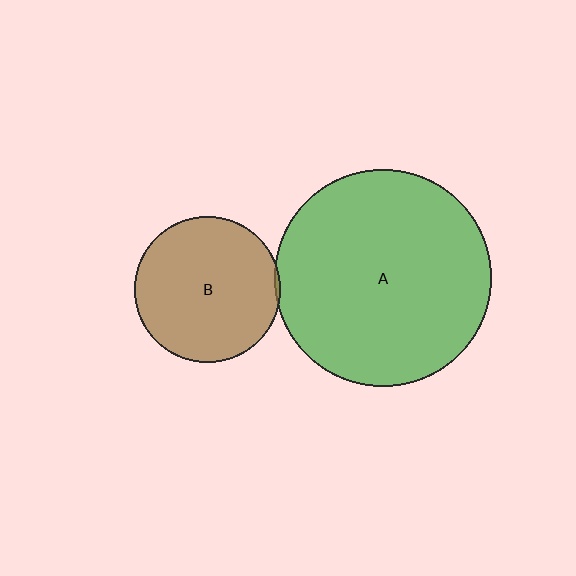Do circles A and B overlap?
Yes.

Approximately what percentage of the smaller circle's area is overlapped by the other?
Approximately 5%.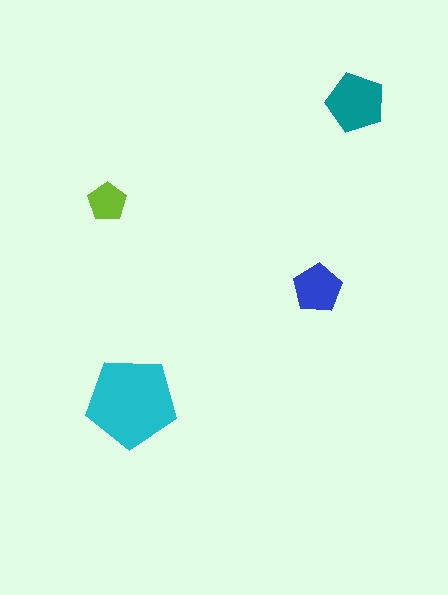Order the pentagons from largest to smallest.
the cyan one, the teal one, the blue one, the lime one.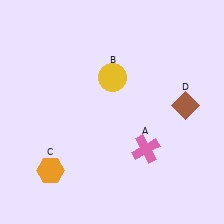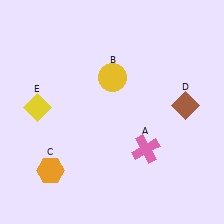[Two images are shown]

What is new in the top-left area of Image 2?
A yellow diamond (E) was added in the top-left area of Image 2.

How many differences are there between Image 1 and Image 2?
There is 1 difference between the two images.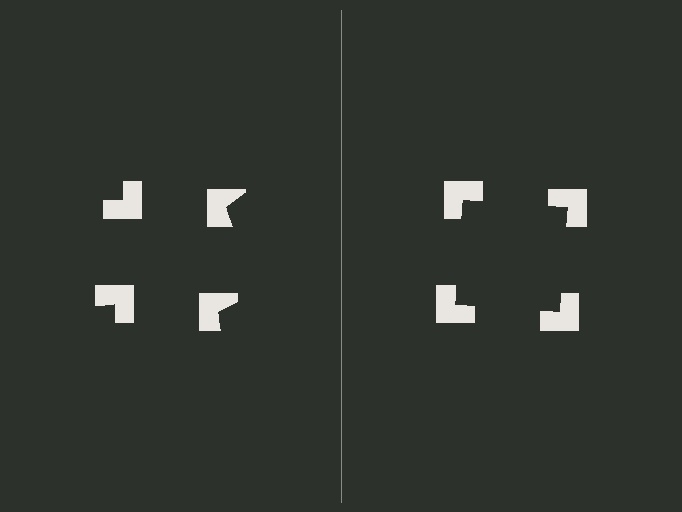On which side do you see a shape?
An illusory square appears on the right side. On the left side the wedge cuts are rotated, so no coherent shape forms.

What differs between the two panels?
The notched squares are positioned identically on both sides; only the wedge orientations differ. On the right they align to a square; on the left they are misaligned.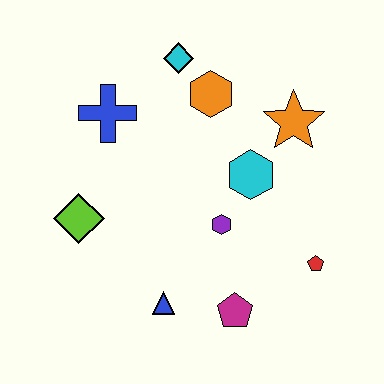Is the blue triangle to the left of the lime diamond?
No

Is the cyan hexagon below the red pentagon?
No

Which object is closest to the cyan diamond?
The orange hexagon is closest to the cyan diamond.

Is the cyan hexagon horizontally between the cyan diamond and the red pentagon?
Yes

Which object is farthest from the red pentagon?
The blue cross is farthest from the red pentagon.